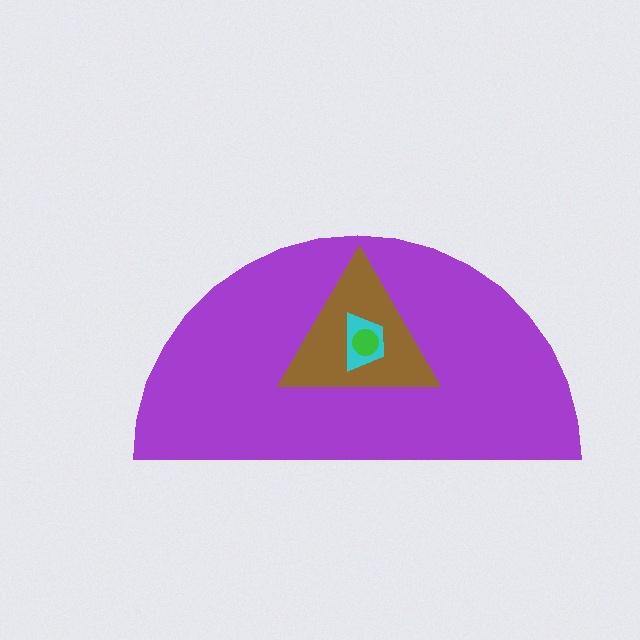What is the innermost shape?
The green circle.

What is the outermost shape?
The purple semicircle.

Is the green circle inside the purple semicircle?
Yes.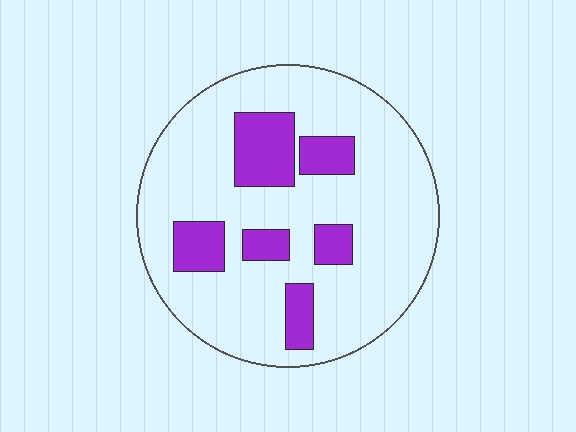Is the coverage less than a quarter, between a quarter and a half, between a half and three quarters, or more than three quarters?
Less than a quarter.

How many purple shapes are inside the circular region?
6.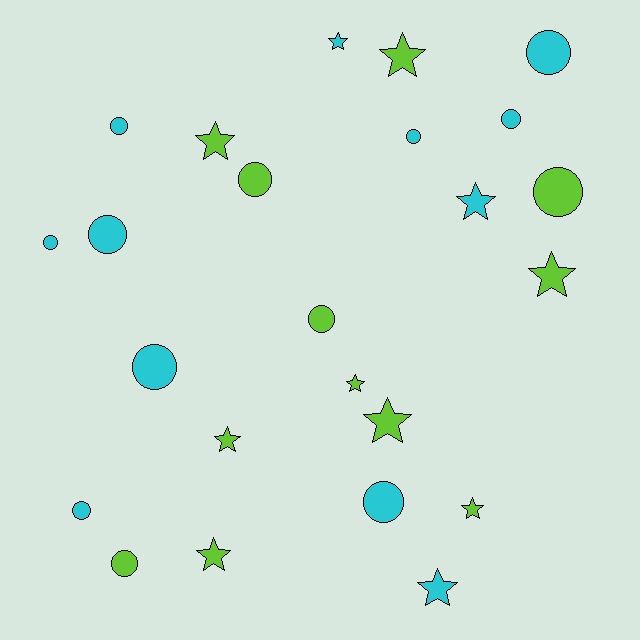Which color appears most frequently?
Lime, with 12 objects.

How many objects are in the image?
There are 24 objects.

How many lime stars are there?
There are 8 lime stars.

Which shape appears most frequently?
Circle, with 13 objects.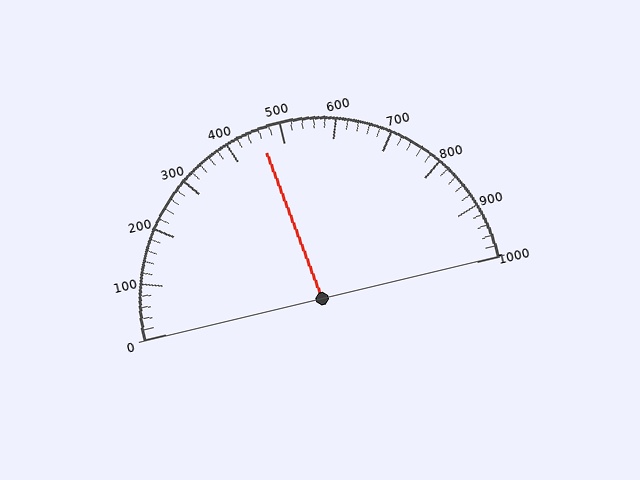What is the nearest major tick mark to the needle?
The nearest major tick mark is 500.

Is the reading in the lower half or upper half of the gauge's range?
The reading is in the lower half of the range (0 to 1000).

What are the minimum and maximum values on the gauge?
The gauge ranges from 0 to 1000.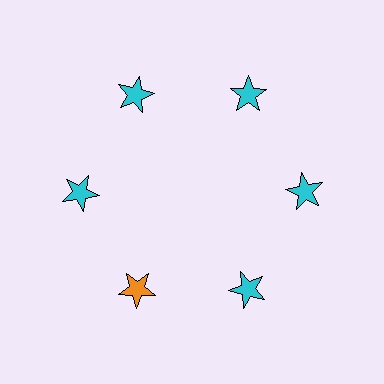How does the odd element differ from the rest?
It has a different color: orange instead of cyan.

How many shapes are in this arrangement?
There are 6 shapes arranged in a ring pattern.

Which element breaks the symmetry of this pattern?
The orange star at roughly the 7 o'clock position breaks the symmetry. All other shapes are cyan stars.